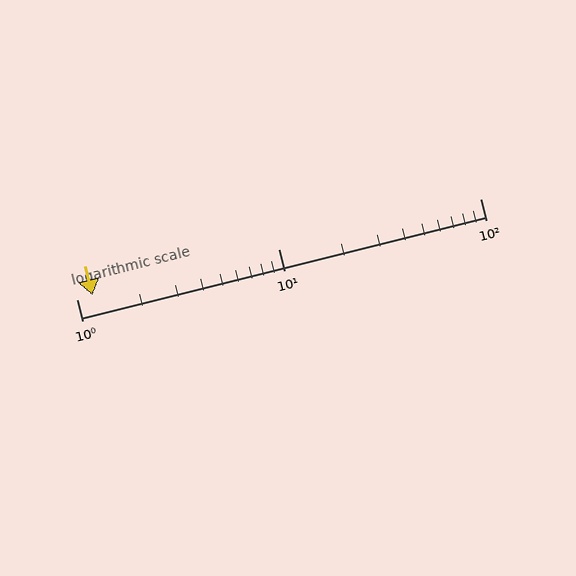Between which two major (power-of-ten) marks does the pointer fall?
The pointer is between 1 and 10.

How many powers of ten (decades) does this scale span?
The scale spans 2 decades, from 1 to 100.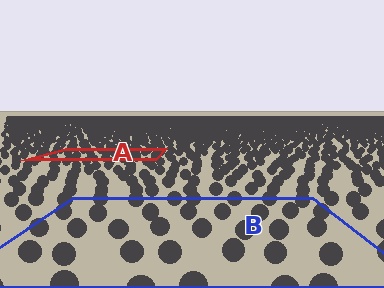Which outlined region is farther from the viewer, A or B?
Region A is farther from the viewer — the texture elements inside it appear smaller and more densely packed.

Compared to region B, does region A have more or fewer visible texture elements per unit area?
Region A has more texture elements per unit area — they are packed more densely because it is farther away.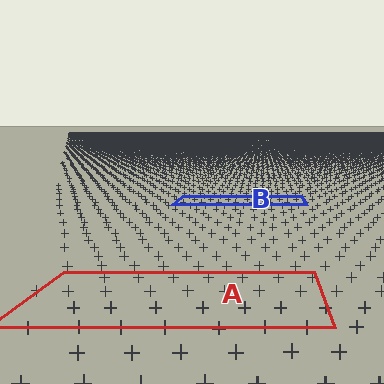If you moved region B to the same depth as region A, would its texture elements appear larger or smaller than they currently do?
They would appear larger. At a closer depth, the same texture elements are projected at a bigger on-screen size.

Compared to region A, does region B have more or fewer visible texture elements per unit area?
Region B has more texture elements per unit area — they are packed more densely because it is farther away.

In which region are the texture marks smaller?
The texture marks are smaller in region B, because it is farther away.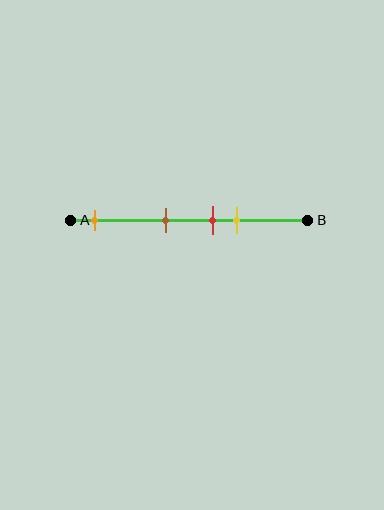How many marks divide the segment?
There are 4 marks dividing the segment.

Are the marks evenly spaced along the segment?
No, the marks are not evenly spaced.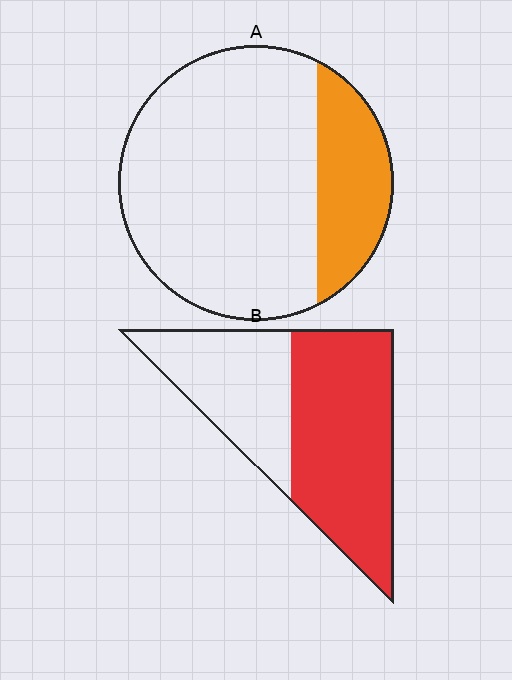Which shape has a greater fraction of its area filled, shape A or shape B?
Shape B.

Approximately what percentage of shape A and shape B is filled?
A is approximately 25% and B is approximately 60%.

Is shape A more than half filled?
No.